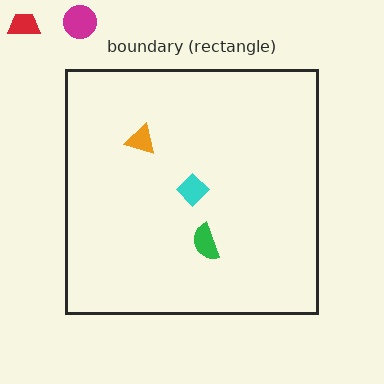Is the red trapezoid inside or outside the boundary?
Outside.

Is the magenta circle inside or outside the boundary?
Outside.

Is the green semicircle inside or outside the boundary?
Inside.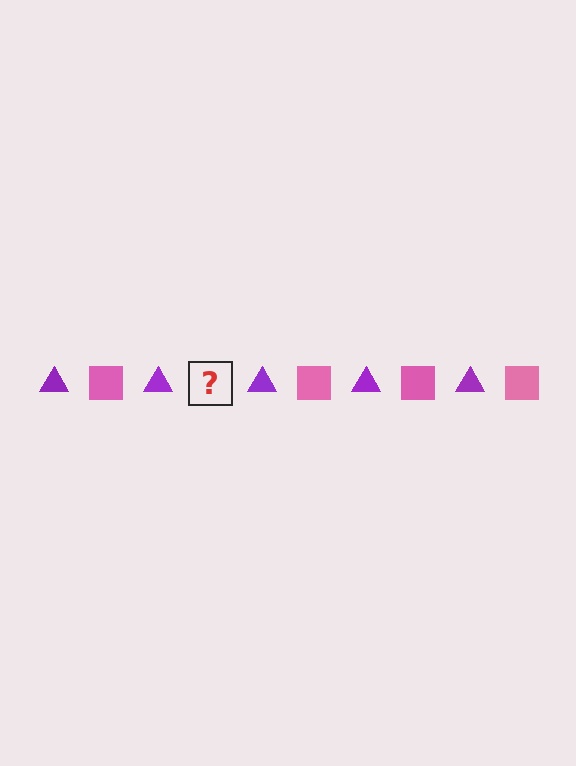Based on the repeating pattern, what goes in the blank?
The blank should be a pink square.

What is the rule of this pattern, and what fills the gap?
The rule is that the pattern alternates between purple triangle and pink square. The gap should be filled with a pink square.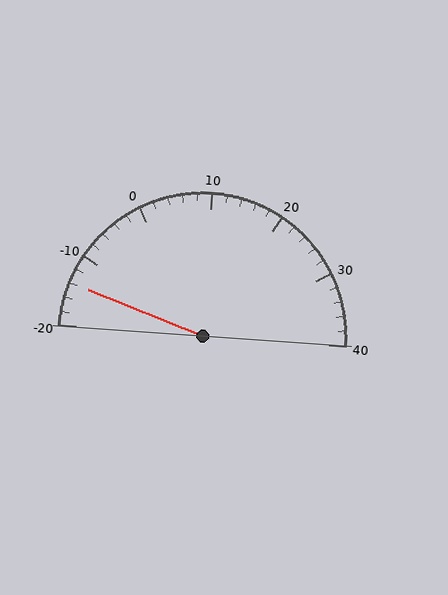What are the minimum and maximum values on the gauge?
The gauge ranges from -20 to 40.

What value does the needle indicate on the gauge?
The needle indicates approximately -14.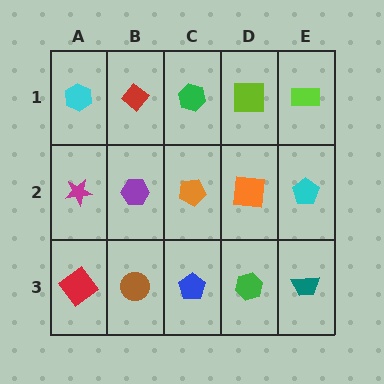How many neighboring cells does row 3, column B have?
3.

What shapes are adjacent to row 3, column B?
A purple hexagon (row 2, column B), a red diamond (row 3, column A), a blue pentagon (row 3, column C).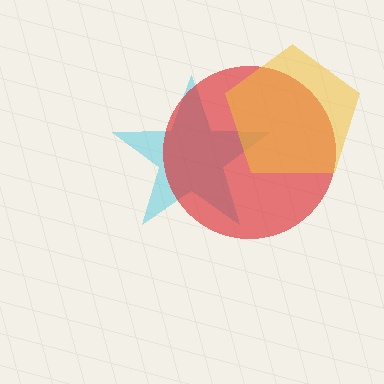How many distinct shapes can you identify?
There are 3 distinct shapes: a cyan star, a red circle, a yellow pentagon.